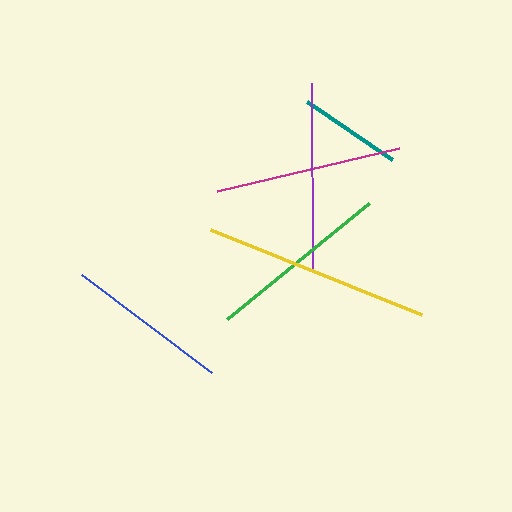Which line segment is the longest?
The yellow line is the longest at approximately 228 pixels.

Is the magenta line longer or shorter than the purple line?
The purple line is longer than the magenta line.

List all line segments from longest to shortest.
From longest to shortest: yellow, purple, magenta, green, blue, teal.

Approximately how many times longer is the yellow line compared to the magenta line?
The yellow line is approximately 1.2 times the length of the magenta line.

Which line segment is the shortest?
The teal line is the shortest at approximately 103 pixels.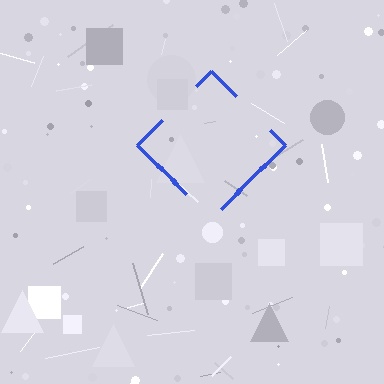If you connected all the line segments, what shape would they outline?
They would outline a diamond.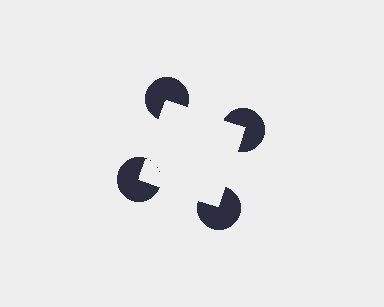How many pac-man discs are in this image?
There are 4 — one at each vertex of the illusory square.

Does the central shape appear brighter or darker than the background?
It typically appears slightly brighter than the background, even though no actual brightness change is drawn.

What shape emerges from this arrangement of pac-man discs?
An illusory square — its edges are inferred from the aligned wedge cuts in the pac-man discs, not physically drawn.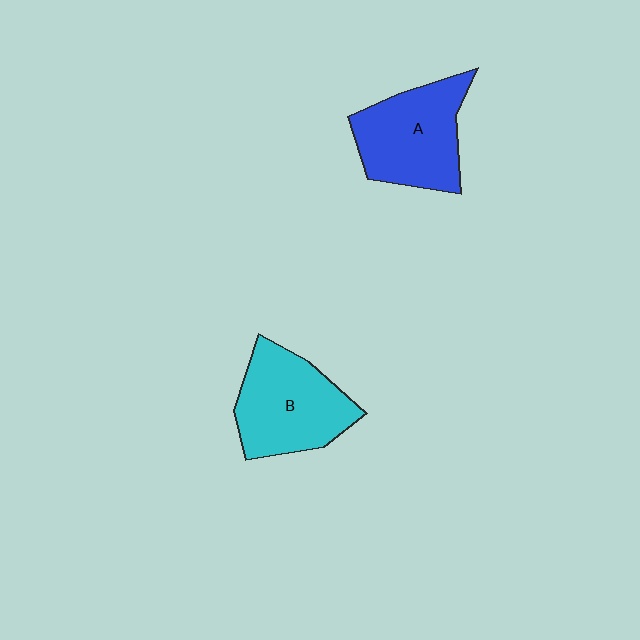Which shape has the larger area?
Shape B (cyan).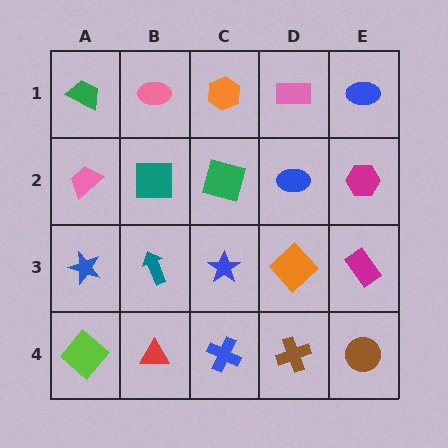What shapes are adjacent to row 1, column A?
A pink trapezoid (row 2, column A), a pink ellipse (row 1, column B).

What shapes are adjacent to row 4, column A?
A blue star (row 3, column A), a red triangle (row 4, column B).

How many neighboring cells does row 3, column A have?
3.